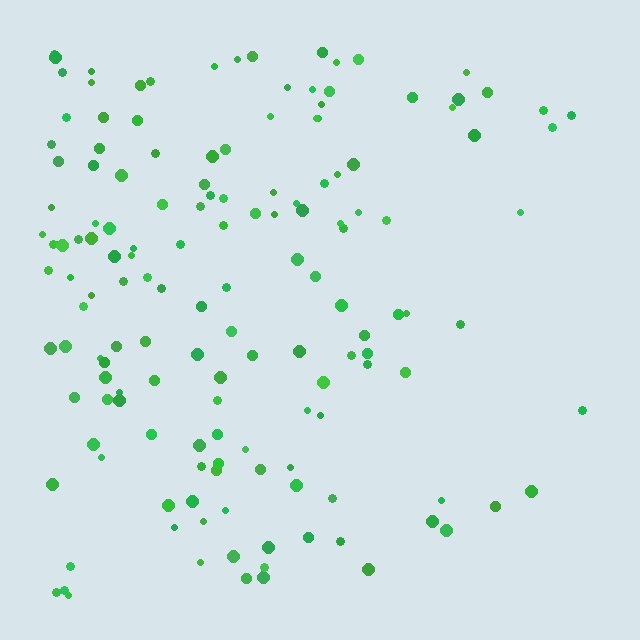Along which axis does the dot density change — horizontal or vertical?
Horizontal.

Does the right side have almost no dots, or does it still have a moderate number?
Still a moderate number, just noticeably fewer than the left.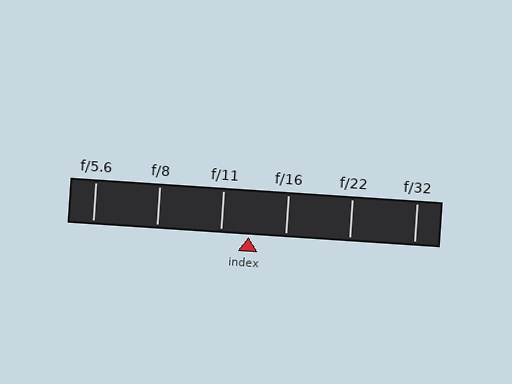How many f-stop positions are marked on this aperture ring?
There are 6 f-stop positions marked.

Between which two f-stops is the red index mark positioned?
The index mark is between f/11 and f/16.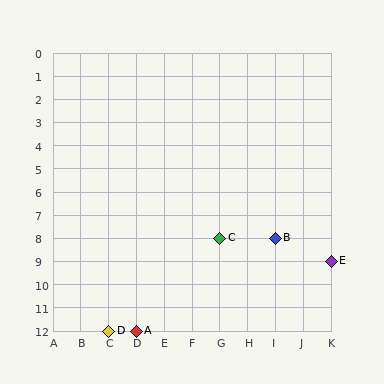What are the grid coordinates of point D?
Point D is at grid coordinates (C, 12).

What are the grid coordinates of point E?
Point E is at grid coordinates (K, 9).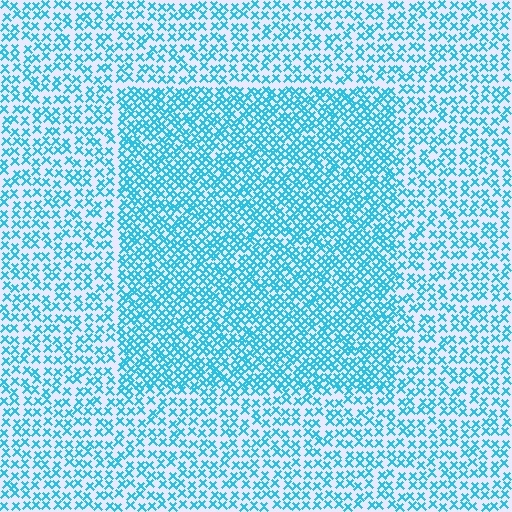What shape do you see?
I see a rectangle.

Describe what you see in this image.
The image contains small cyan elements arranged at two different densities. A rectangle-shaped region is visible where the elements are more densely packed than the surrounding area.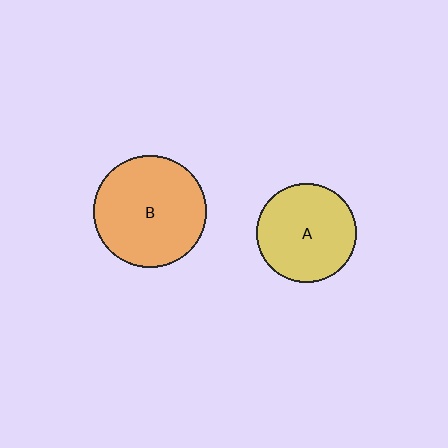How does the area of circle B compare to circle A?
Approximately 1.3 times.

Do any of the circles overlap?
No, none of the circles overlap.